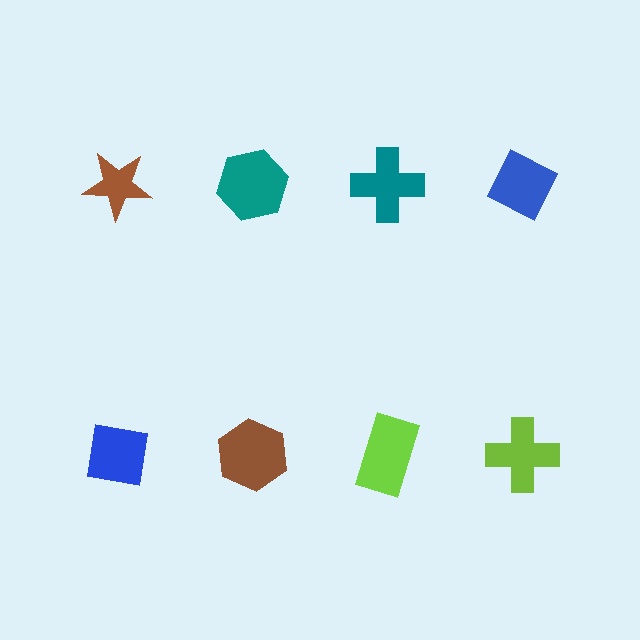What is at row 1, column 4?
A blue diamond.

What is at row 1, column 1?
A brown star.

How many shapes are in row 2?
4 shapes.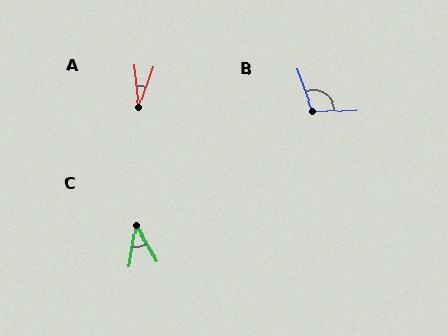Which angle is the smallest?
A, at approximately 25 degrees.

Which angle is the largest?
B, at approximately 108 degrees.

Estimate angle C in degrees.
Approximately 40 degrees.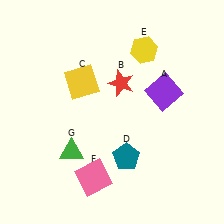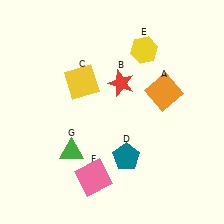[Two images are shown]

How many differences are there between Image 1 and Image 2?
There is 1 difference between the two images.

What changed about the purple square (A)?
In Image 1, A is purple. In Image 2, it changed to orange.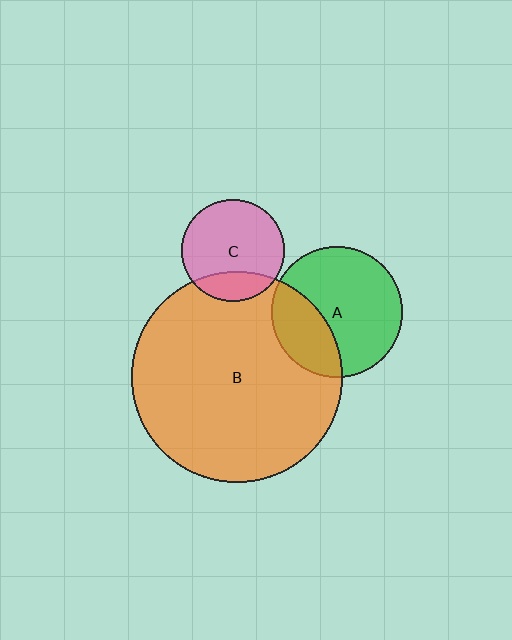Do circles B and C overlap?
Yes.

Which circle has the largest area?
Circle B (orange).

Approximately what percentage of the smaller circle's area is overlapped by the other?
Approximately 20%.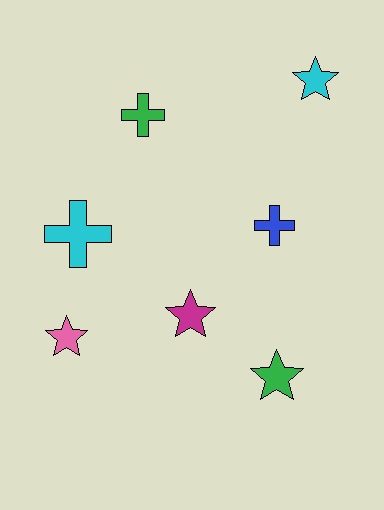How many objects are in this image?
There are 7 objects.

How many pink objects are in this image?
There is 1 pink object.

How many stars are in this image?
There are 4 stars.